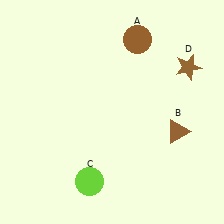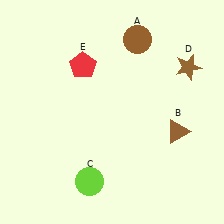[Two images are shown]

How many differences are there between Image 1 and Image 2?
There is 1 difference between the two images.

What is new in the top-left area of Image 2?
A red pentagon (E) was added in the top-left area of Image 2.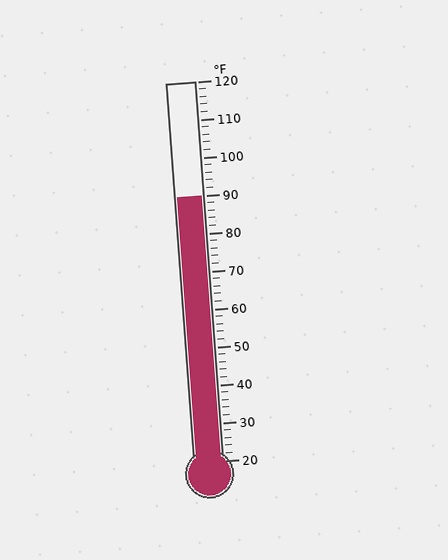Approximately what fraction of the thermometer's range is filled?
The thermometer is filled to approximately 70% of its range.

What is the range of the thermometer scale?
The thermometer scale ranges from 20°F to 120°F.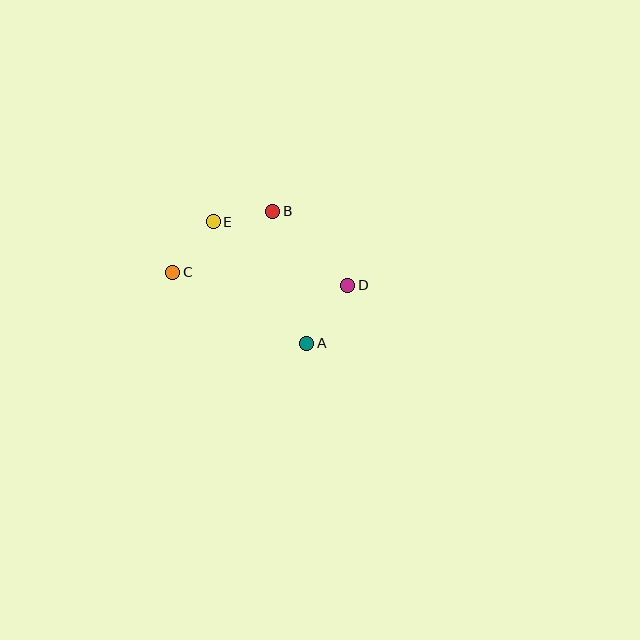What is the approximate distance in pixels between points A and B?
The distance between A and B is approximately 136 pixels.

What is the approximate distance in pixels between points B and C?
The distance between B and C is approximately 117 pixels.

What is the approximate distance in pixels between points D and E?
The distance between D and E is approximately 149 pixels.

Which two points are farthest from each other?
Points C and D are farthest from each other.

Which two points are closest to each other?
Points B and E are closest to each other.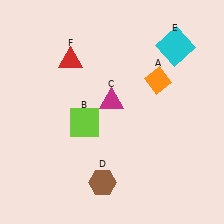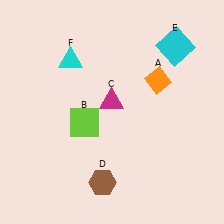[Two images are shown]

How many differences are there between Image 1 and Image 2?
There is 1 difference between the two images.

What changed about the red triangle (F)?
In Image 1, F is red. In Image 2, it changed to cyan.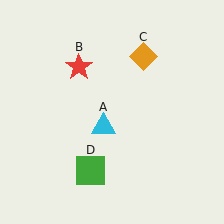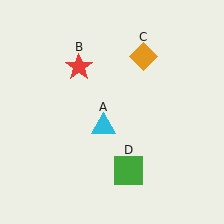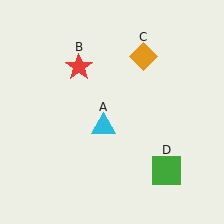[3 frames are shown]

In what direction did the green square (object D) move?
The green square (object D) moved right.